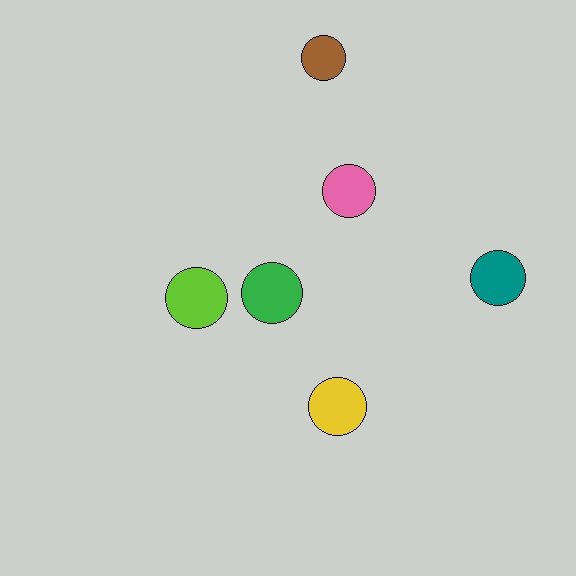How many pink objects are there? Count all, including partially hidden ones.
There is 1 pink object.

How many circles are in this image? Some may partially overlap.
There are 6 circles.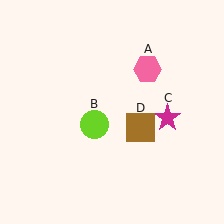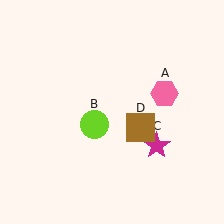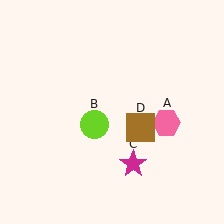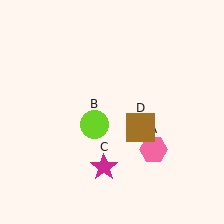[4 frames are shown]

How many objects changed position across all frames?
2 objects changed position: pink hexagon (object A), magenta star (object C).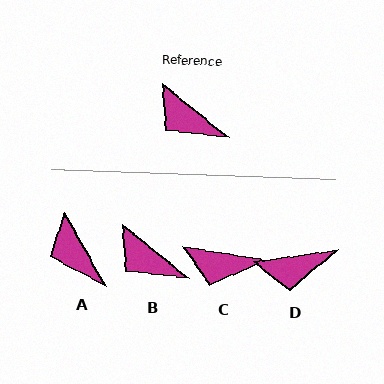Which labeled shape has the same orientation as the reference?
B.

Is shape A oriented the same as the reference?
No, it is off by about 22 degrees.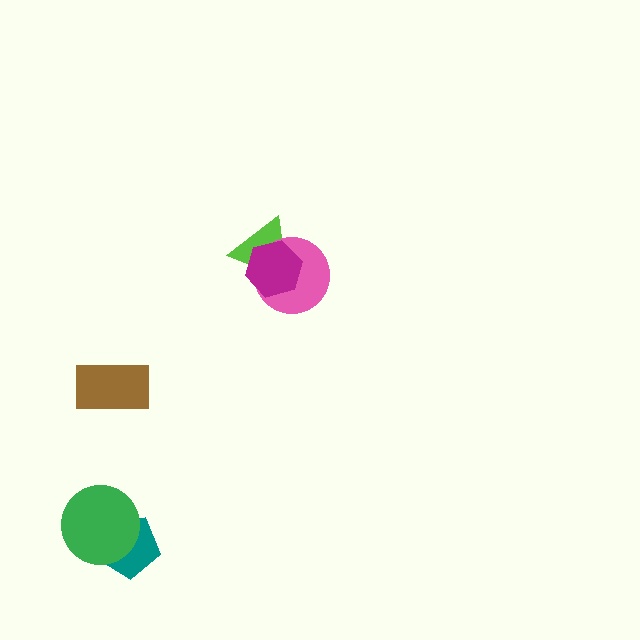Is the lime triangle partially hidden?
Yes, it is partially covered by another shape.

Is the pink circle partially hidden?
Yes, it is partially covered by another shape.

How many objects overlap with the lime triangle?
2 objects overlap with the lime triangle.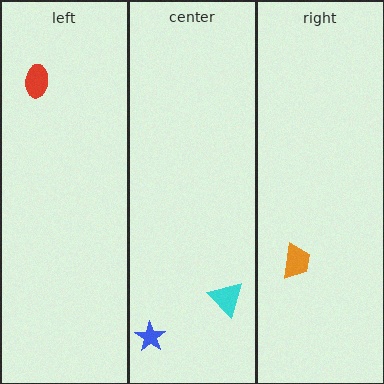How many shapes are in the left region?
1.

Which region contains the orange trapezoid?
The right region.